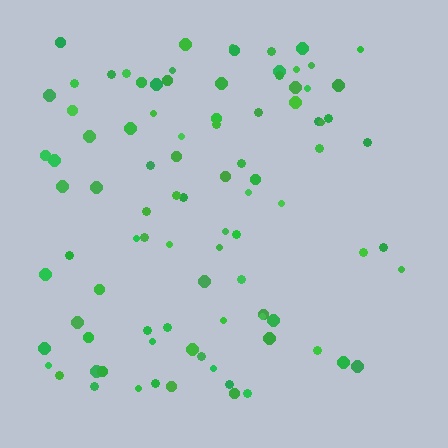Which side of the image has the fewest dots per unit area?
The right.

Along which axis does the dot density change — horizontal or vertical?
Horizontal.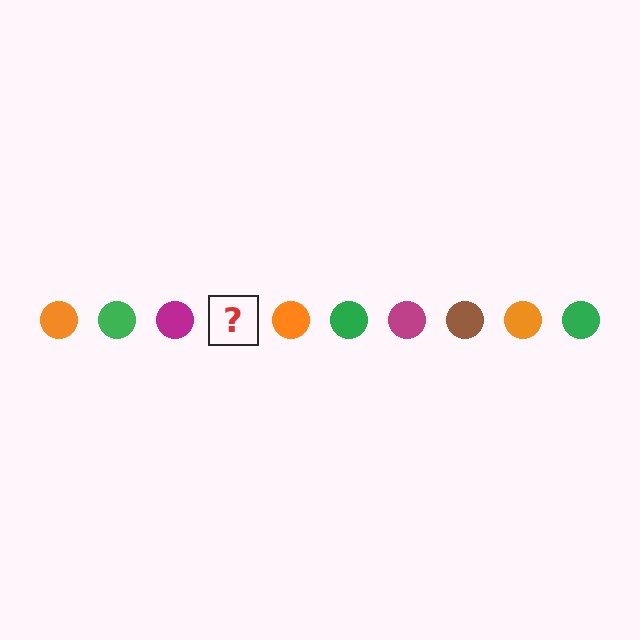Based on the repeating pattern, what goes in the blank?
The blank should be a brown circle.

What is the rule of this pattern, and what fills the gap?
The rule is that the pattern cycles through orange, green, magenta, brown circles. The gap should be filled with a brown circle.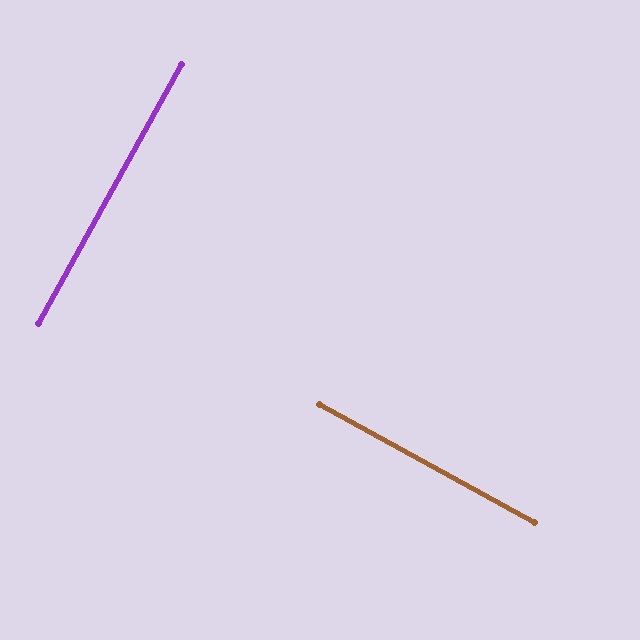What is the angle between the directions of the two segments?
Approximately 90 degrees.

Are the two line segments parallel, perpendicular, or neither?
Perpendicular — they meet at approximately 90°.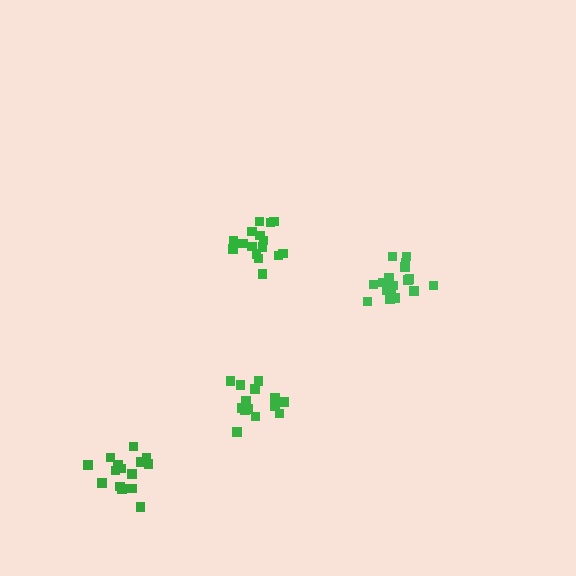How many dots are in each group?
Group 1: 14 dots, Group 2: 18 dots, Group 3: 16 dots, Group 4: 15 dots (63 total).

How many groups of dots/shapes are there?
There are 4 groups.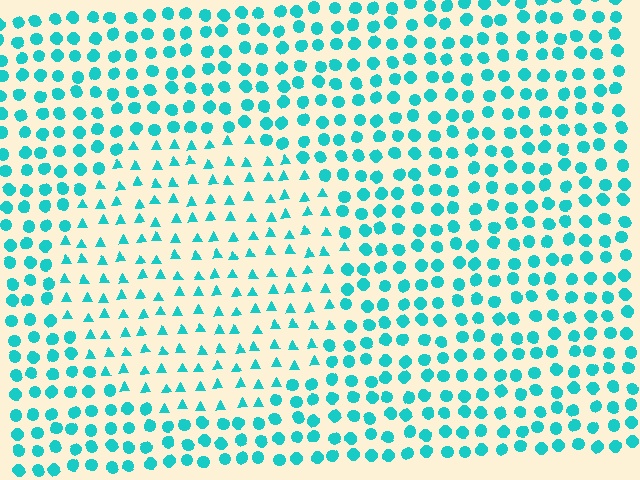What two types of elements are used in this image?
The image uses triangles inside the circle region and circles outside it.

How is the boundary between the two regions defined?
The boundary is defined by a change in element shape: triangles inside vs. circles outside. All elements share the same color and spacing.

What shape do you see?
I see a circle.